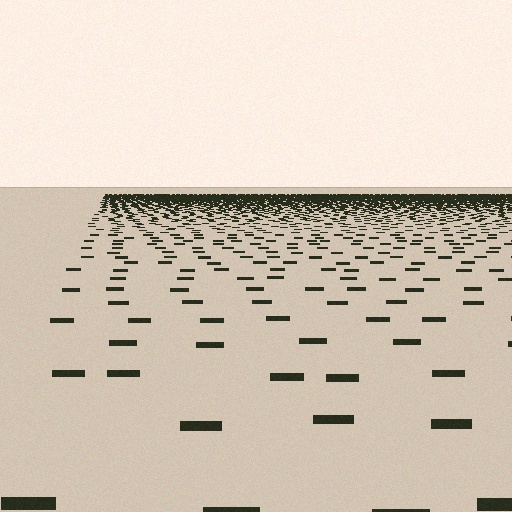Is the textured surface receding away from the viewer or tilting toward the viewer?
The surface is receding away from the viewer. Texture elements get smaller and denser toward the top.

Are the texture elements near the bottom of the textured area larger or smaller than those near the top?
Larger. Near the bottom, elements are closer to the viewer and appear at a bigger on-screen size.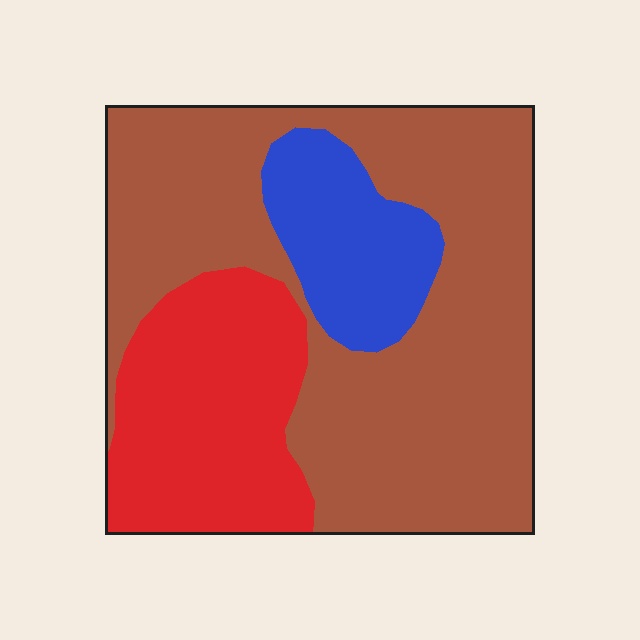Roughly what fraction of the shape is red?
Red covers roughly 25% of the shape.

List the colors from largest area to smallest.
From largest to smallest: brown, red, blue.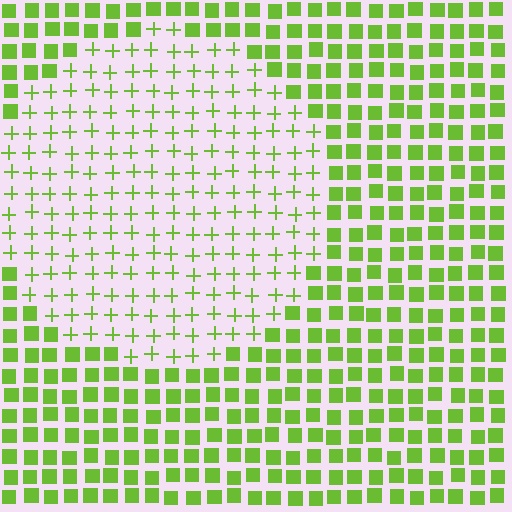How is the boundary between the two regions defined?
The boundary is defined by a change in element shape: plus signs inside vs. squares outside. All elements share the same color and spacing.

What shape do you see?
I see a circle.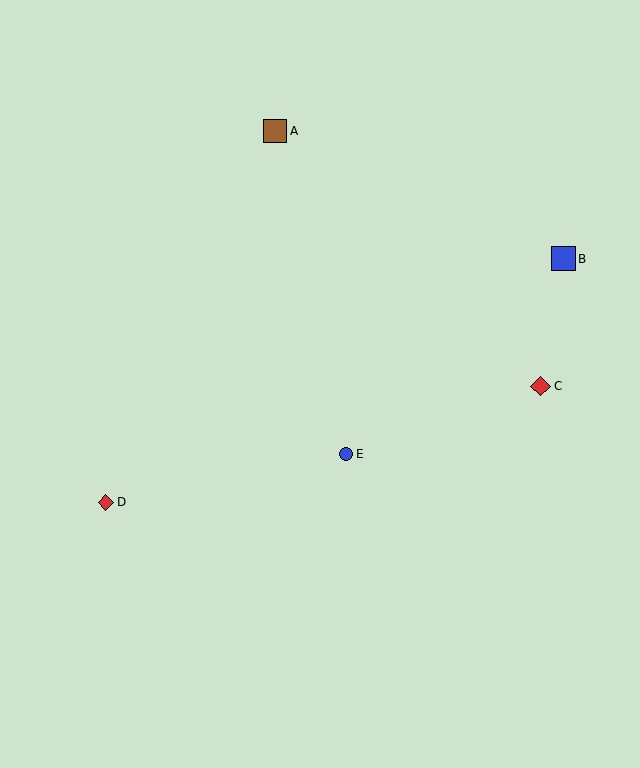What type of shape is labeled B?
Shape B is a blue square.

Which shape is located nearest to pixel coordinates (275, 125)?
The brown square (labeled A) at (275, 131) is nearest to that location.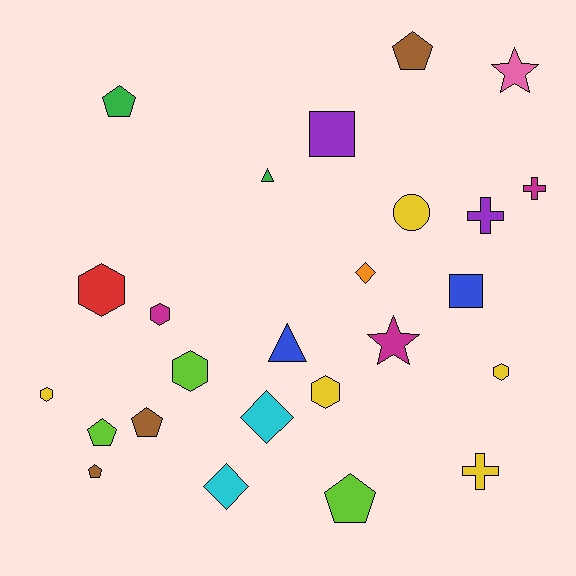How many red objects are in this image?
There is 1 red object.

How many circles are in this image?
There is 1 circle.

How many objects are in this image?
There are 25 objects.